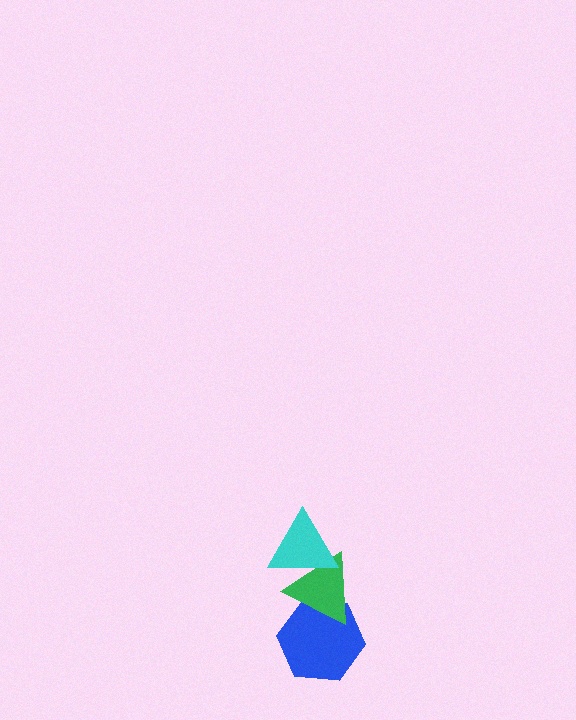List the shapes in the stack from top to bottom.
From top to bottom: the cyan triangle, the green triangle, the blue hexagon.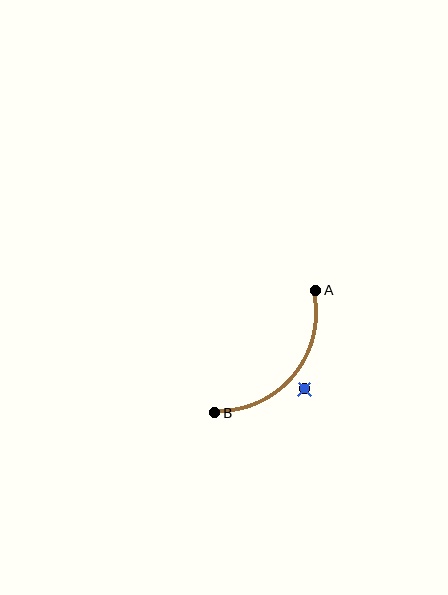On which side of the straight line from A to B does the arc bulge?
The arc bulges below and to the right of the straight line connecting A and B.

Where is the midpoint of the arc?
The arc midpoint is the point on the curve farthest from the straight line joining A and B. It sits below and to the right of that line.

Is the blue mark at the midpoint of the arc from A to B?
No — the blue mark does not lie on the arc at all. It sits slightly outside the curve.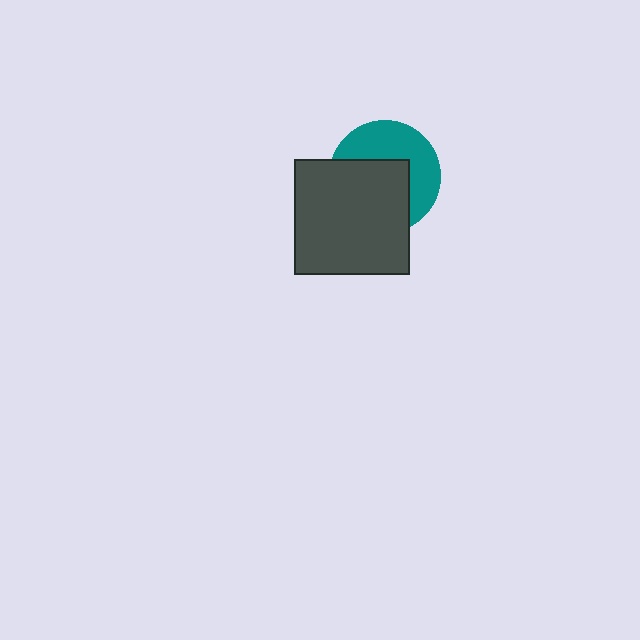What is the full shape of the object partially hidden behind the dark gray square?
The partially hidden object is a teal circle.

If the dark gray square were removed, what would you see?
You would see the complete teal circle.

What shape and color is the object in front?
The object in front is a dark gray square.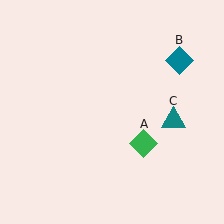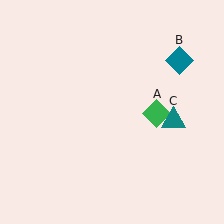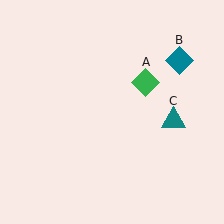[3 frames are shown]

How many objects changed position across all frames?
1 object changed position: green diamond (object A).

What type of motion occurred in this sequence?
The green diamond (object A) rotated counterclockwise around the center of the scene.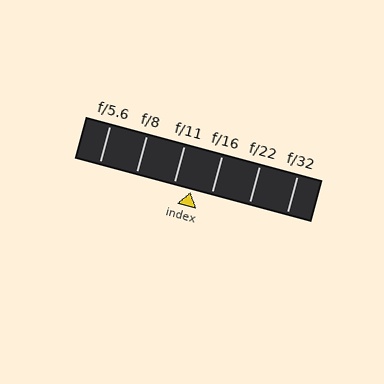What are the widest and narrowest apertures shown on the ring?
The widest aperture shown is f/5.6 and the narrowest is f/32.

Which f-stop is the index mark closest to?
The index mark is closest to f/11.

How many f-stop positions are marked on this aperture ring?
There are 6 f-stop positions marked.